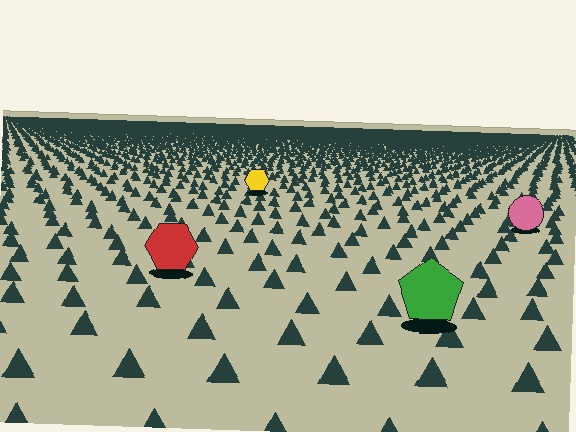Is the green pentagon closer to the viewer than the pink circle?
Yes. The green pentagon is closer — you can tell from the texture gradient: the ground texture is coarser near it.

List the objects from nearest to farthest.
From nearest to farthest: the green pentagon, the red hexagon, the pink circle, the yellow hexagon.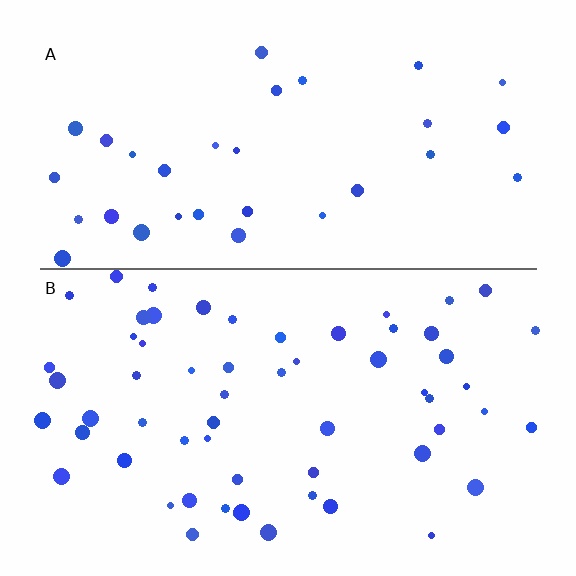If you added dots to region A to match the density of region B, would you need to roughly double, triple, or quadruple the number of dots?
Approximately double.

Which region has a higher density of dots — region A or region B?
B (the bottom).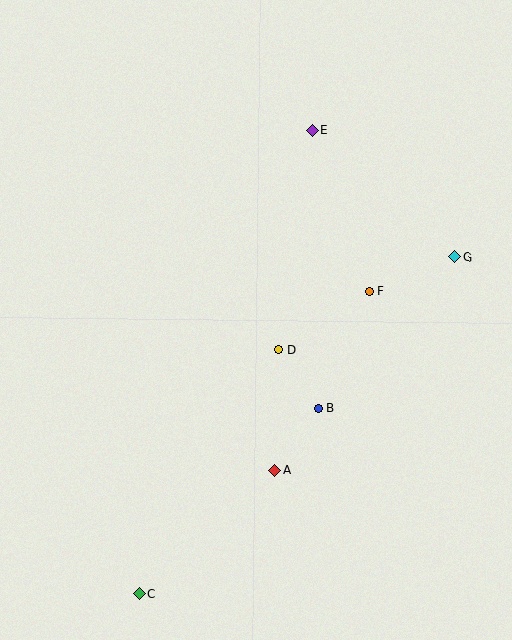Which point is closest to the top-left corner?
Point E is closest to the top-left corner.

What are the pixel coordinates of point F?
Point F is at (370, 291).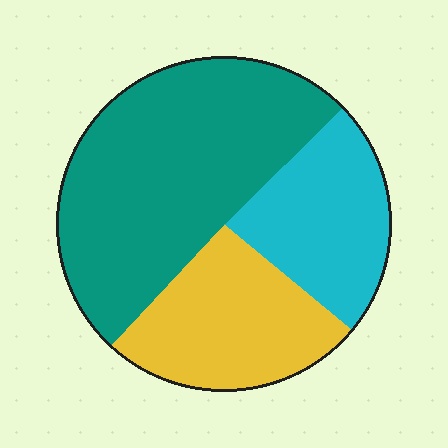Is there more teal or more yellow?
Teal.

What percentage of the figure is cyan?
Cyan takes up about one quarter (1/4) of the figure.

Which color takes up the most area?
Teal, at roughly 50%.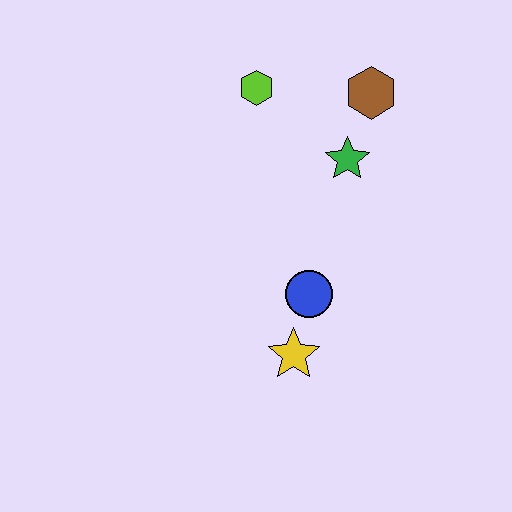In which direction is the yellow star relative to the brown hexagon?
The yellow star is below the brown hexagon.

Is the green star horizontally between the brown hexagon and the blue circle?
Yes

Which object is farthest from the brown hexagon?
The yellow star is farthest from the brown hexagon.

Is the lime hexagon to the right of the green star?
No